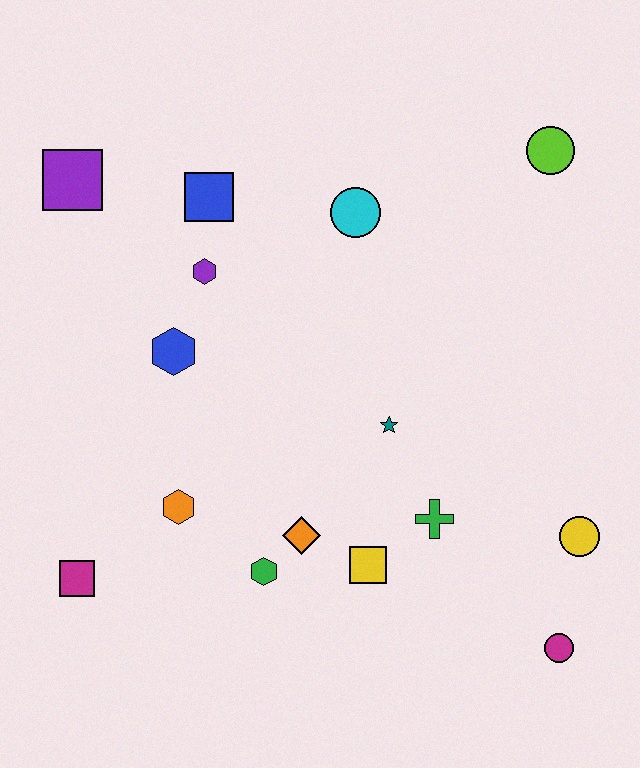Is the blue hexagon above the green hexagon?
Yes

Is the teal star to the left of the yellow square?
No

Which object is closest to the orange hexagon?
The green hexagon is closest to the orange hexagon.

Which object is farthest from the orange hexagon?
The lime circle is farthest from the orange hexagon.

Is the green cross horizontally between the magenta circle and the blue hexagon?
Yes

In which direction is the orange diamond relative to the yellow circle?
The orange diamond is to the left of the yellow circle.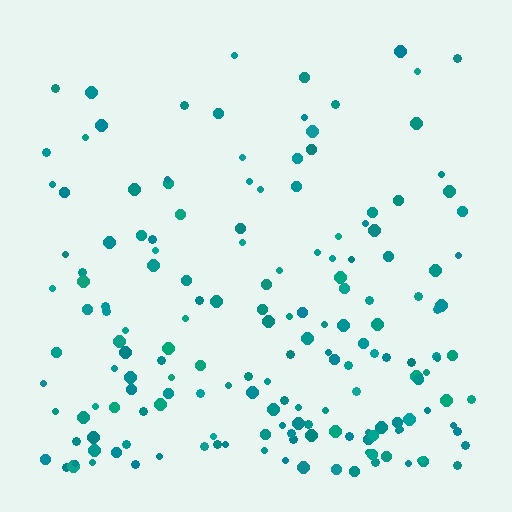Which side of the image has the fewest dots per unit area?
The top.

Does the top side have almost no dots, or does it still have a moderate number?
Still a moderate number, just noticeably fewer than the bottom.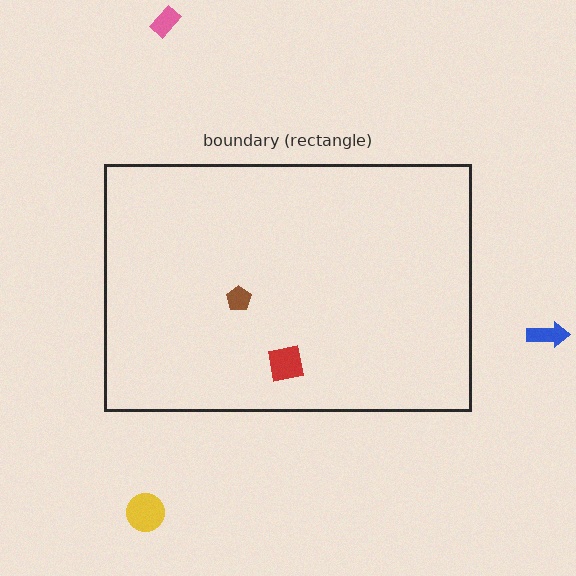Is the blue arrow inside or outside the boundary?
Outside.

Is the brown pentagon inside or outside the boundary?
Inside.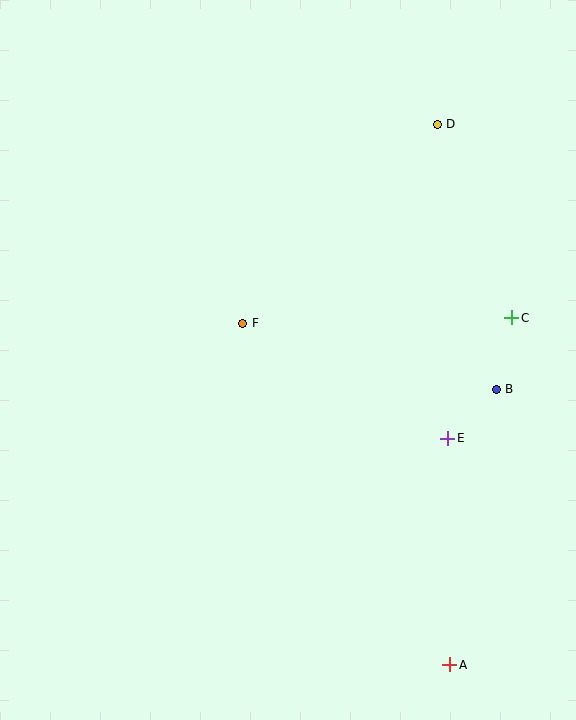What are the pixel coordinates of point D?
Point D is at (437, 124).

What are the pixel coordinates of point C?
Point C is at (512, 318).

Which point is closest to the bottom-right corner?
Point A is closest to the bottom-right corner.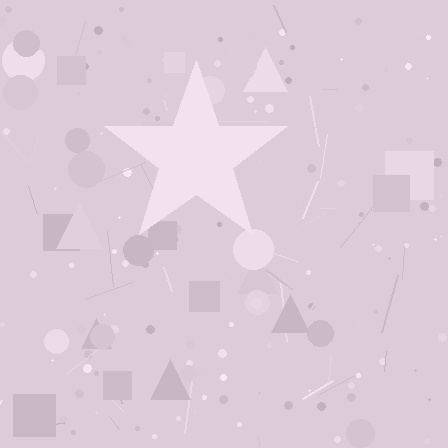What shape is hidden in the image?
A star is hidden in the image.